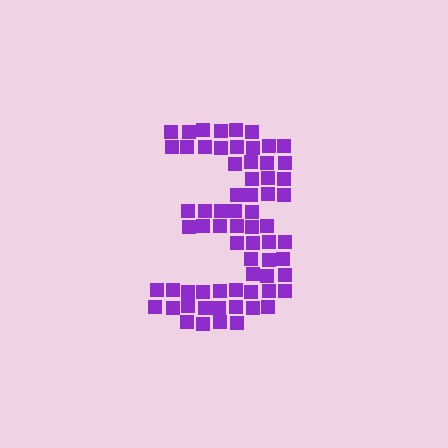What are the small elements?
The small elements are squares.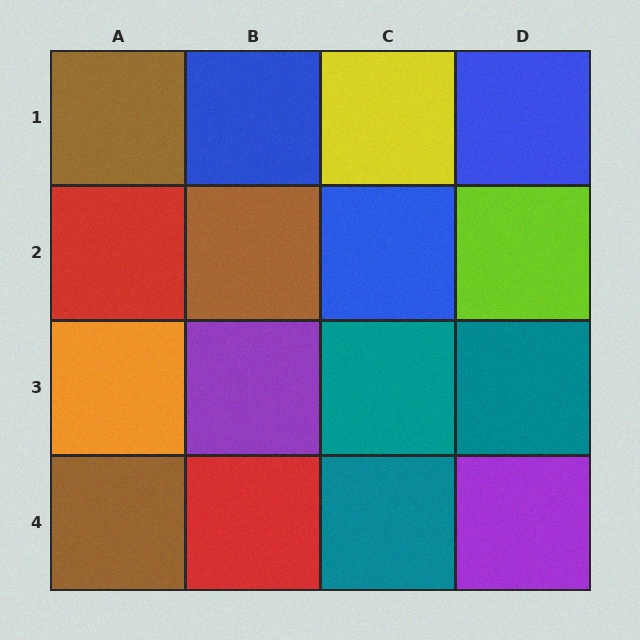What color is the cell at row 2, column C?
Blue.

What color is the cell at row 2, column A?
Red.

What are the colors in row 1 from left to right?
Brown, blue, yellow, blue.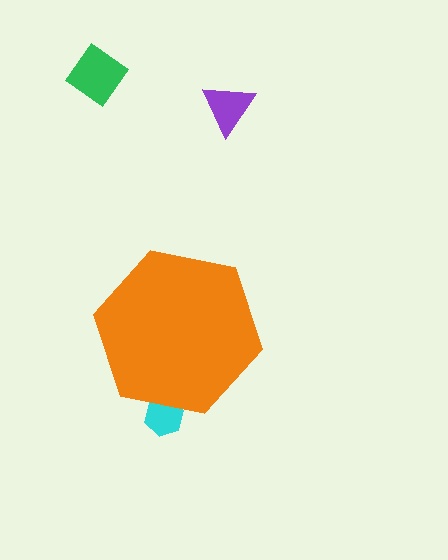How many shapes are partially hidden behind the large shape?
1 shape is partially hidden.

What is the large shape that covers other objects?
An orange hexagon.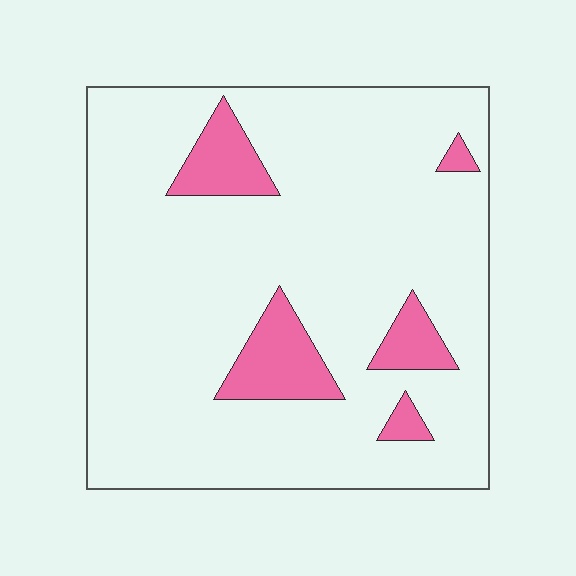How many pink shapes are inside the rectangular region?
5.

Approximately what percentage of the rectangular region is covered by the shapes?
Approximately 10%.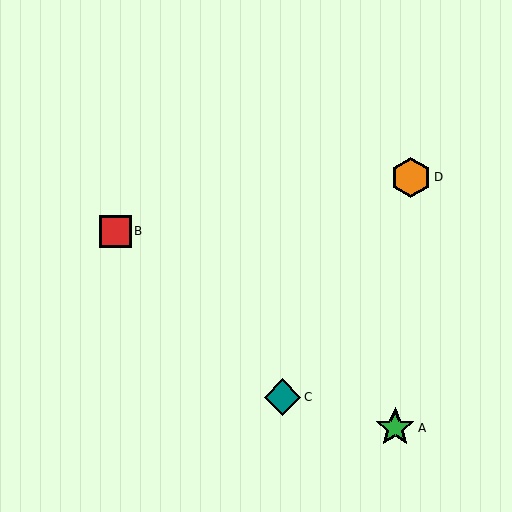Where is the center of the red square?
The center of the red square is at (115, 231).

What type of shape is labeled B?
Shape B is a red square.